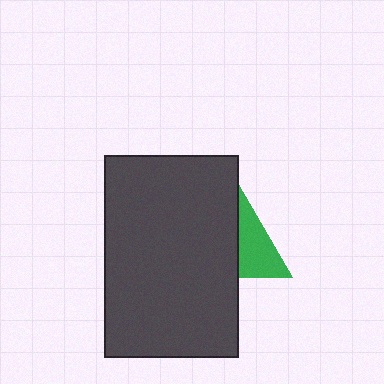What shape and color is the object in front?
The object in front is a dark gray rectangle.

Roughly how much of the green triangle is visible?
About half of it is visible (roughly 49%).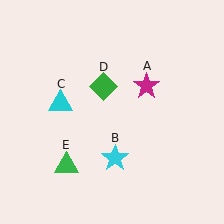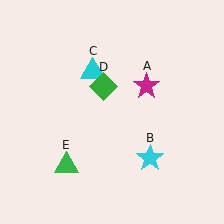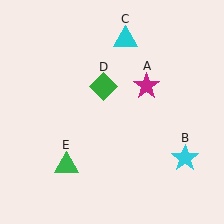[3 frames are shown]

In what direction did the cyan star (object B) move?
The cyan star (object B) moved right.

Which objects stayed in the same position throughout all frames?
Magenta star (object A) and green diamond (object D) and green triangle (object E) remained stationary.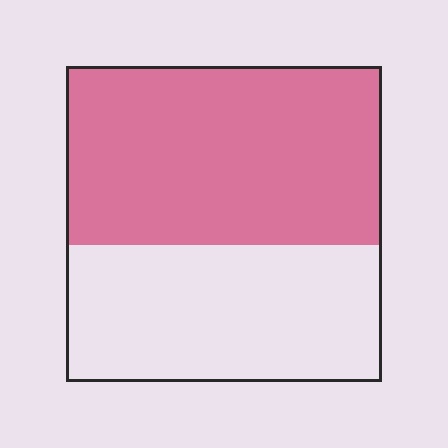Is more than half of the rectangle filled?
Yes.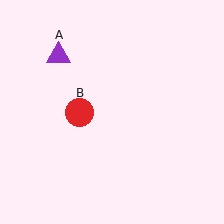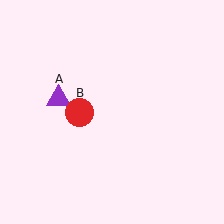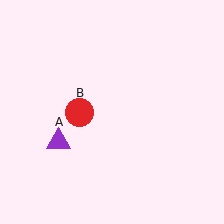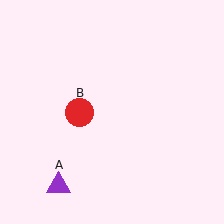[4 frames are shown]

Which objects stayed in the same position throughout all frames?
Red circle (object B) remained stationary.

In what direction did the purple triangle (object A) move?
The purple triangle (object A) moved down.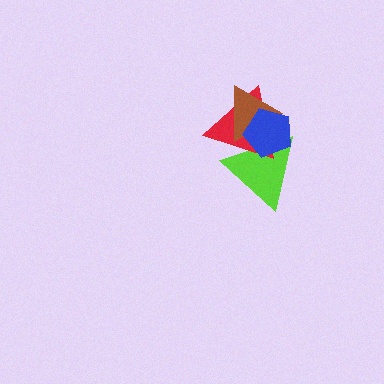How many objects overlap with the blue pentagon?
3 objects overlap with the blue pentagon.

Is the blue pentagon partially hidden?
No, no other shape covers it.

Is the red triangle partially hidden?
Yes, it is partially covered by another shape.